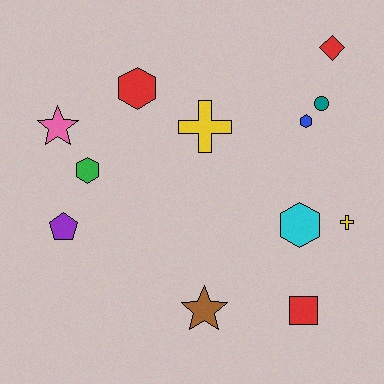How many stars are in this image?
There are 2 stars.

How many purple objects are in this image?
There is 1 purple object.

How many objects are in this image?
There are 12 objects.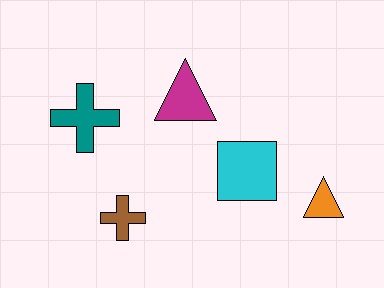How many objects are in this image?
There are 5 objects.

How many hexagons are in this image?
There are no hexagons.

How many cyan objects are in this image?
There is 1 cyan object.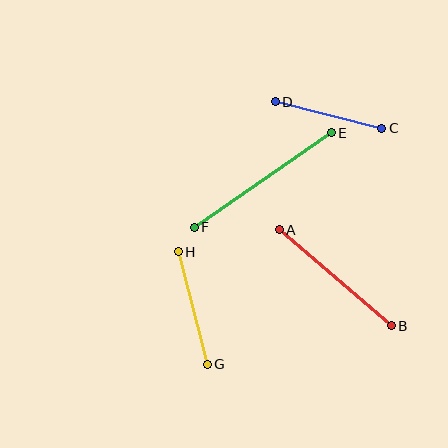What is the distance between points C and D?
The distance is approximately 110 pixels.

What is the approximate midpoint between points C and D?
The midpoint is at approximately (328, 115) pixels.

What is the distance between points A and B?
The distance is approximately 148 pixels.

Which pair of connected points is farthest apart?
Points E and F are farthest apart.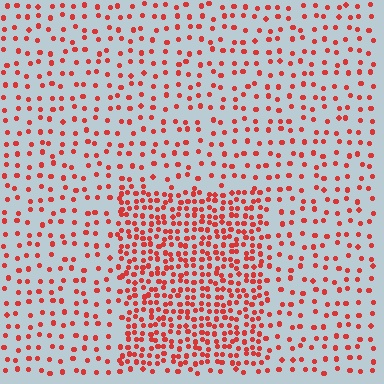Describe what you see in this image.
The image contains small red elements arranged at two different densities. A rectangle-shaped region is visible where the elements are more densely packed than the surrounding area.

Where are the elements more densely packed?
The elements are more densely packed inside the rectangle boundary.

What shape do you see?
I see a rectangle.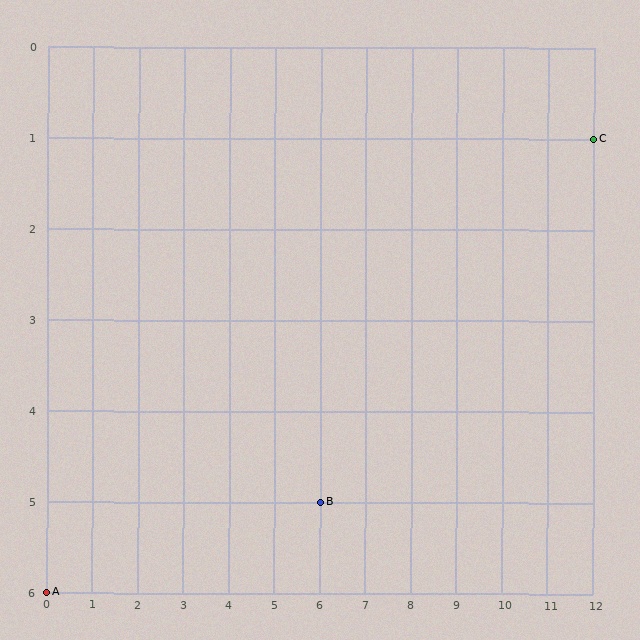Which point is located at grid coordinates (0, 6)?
Point A is at (0, 6).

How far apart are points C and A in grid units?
Points C and A are 12 columns and 5 rows apart (about 13.0 grid units diagonally).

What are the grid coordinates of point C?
Point C is at grid coordinates (12, 1).